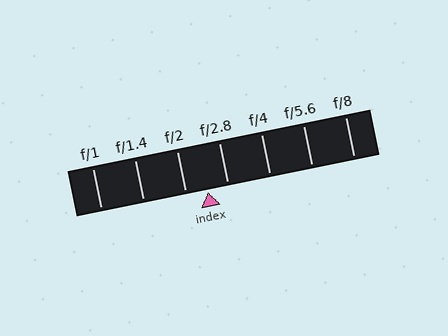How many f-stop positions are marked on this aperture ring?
There are 7 f-stop positions marked.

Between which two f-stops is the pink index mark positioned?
The index mark is between f/2 and f/2.8.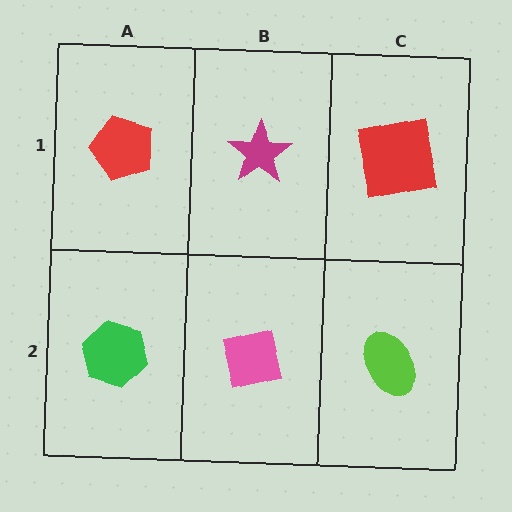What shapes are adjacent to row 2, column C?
A red square (row 1, column C), a pink square (row 2, column B).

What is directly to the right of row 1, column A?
A magenta star.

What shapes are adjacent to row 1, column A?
A green hexagon (row 2, column A), a magenta star (row 1, column B).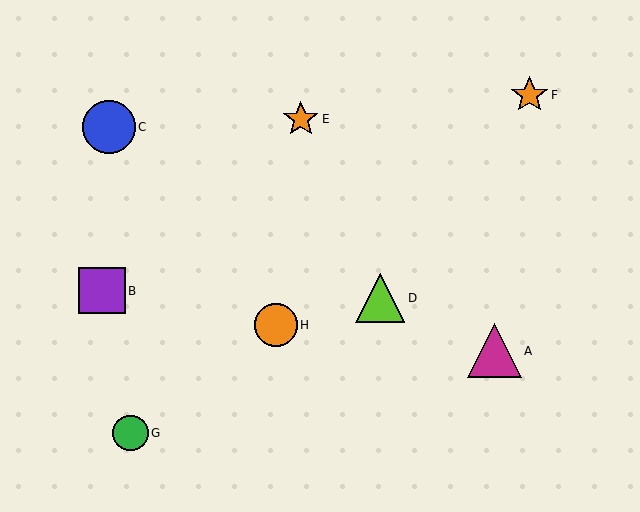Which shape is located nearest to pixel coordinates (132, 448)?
The green circle (labeled G) at (131, 433) is nearest to that location.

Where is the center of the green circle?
The center of the green circle is at (131, 433).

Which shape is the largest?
The magenta triangle (labeled A) is the largest.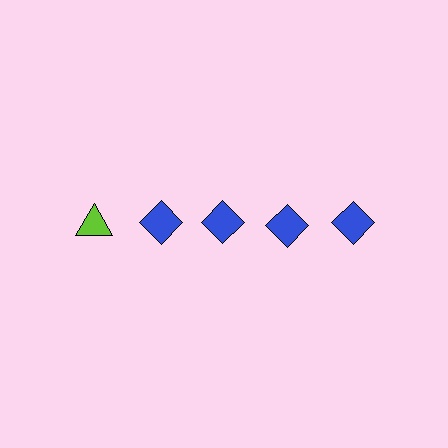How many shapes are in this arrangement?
There are 5 shapes arranged in a grid pattern.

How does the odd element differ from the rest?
It differs in both color (lime instead of blue) and shape (triangle instead of diamond).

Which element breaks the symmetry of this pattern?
The lime triangle in the top row, leftmost column breaks the symmetry. All other shapes are blue diamonds.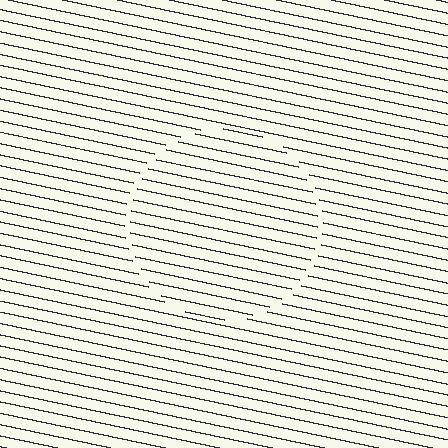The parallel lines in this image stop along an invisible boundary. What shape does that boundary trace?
An illusory circle. The interior of the shape contains the same grating, shifted by half a period — the contour is defined by the phase discontinuity where line-ends from the inner and outer gratings abut.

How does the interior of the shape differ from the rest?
The interior of the shape contains the same grating, shifted by half a period — the contour is defined by the phase discontinuity where line-ends from the inner and outer gratings abut.